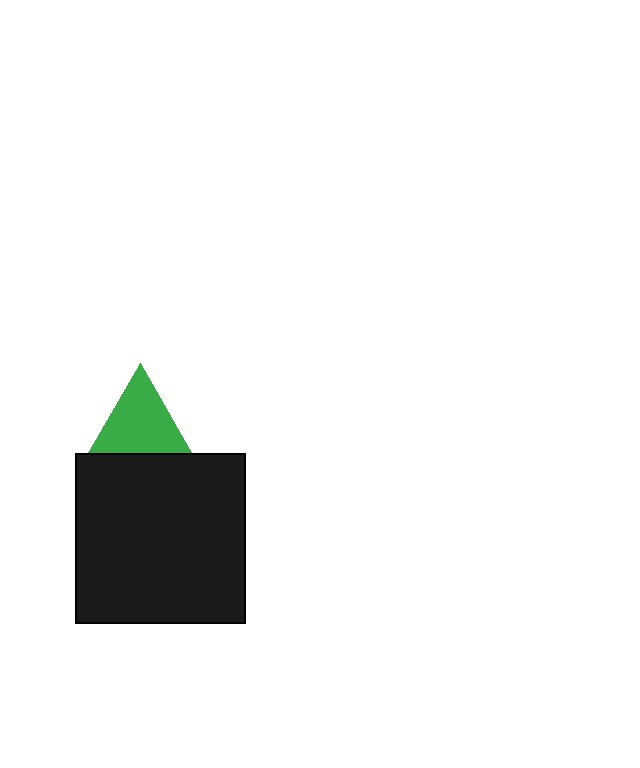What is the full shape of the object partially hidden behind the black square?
The partially hidden object is a green triangle.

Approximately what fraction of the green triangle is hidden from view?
Roughly 30% of the green triangle is hidden behind the black square.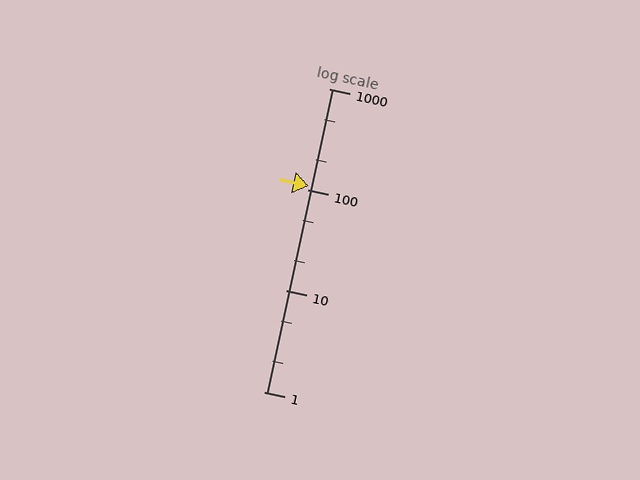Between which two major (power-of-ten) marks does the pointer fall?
The pointer is between 100 and 1000.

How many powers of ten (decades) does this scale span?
The scale spans 3 decades, from 1 to 1000.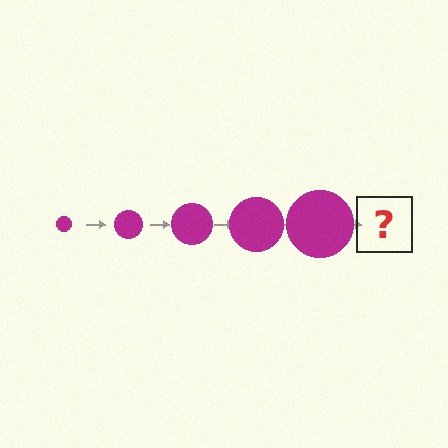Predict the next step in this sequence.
The next step is a magenta circle, larger than the previous one.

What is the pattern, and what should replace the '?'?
The pattern is that the circle gets progressively larger each step. The '?' should be a magenta circle, larger than the previous one.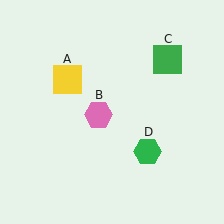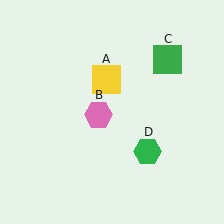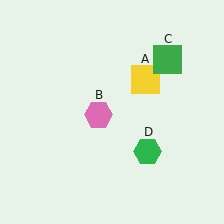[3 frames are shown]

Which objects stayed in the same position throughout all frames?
Pink hexagon (object B) and green square (object C) and green hexagon (object D) remained stationary.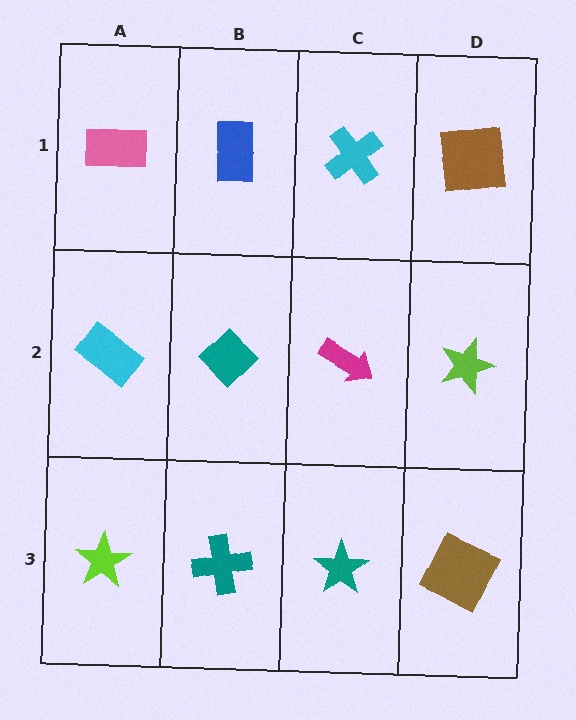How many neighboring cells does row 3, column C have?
3.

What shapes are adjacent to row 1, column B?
A teal diamond (row 2, column B), a pink rectangle (row 1, column A), a cyan cross (row 1, column C).